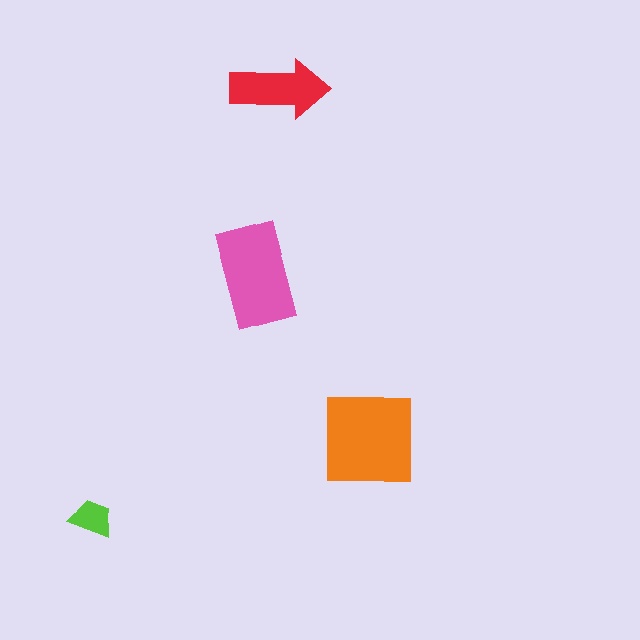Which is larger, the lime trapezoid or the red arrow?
The red arrow.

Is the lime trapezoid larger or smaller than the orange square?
Smaller.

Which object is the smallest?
The lime trapezoid.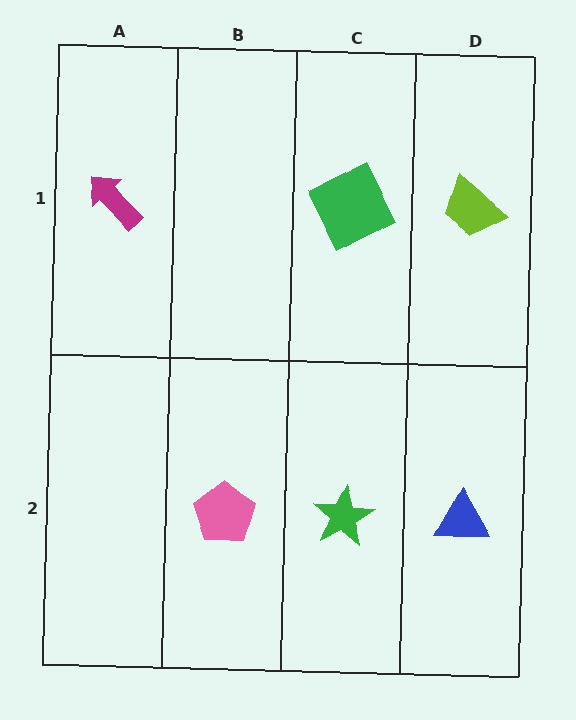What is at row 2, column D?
A blue triangle.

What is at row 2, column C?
A green star.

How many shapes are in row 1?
3 shapes.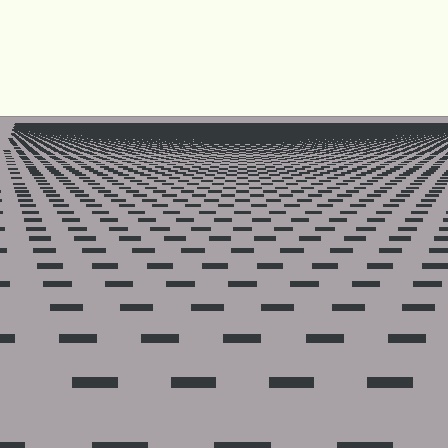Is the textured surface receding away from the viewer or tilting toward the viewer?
The surface is receding away from the viewer. Texture elements get smaller and denser toward the top.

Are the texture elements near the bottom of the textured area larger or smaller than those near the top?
Larger. Near the bottom, elements are closer to the viewer and appear at a bigger on-screen size.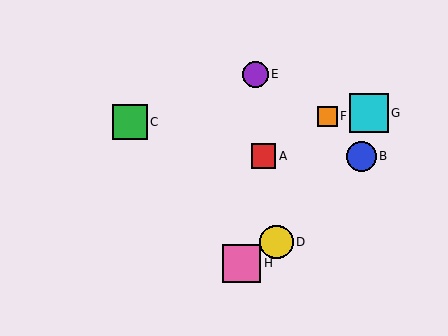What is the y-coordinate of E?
Object E is at y≈74.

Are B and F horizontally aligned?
No, B is at y≈156 and F is at y≈116.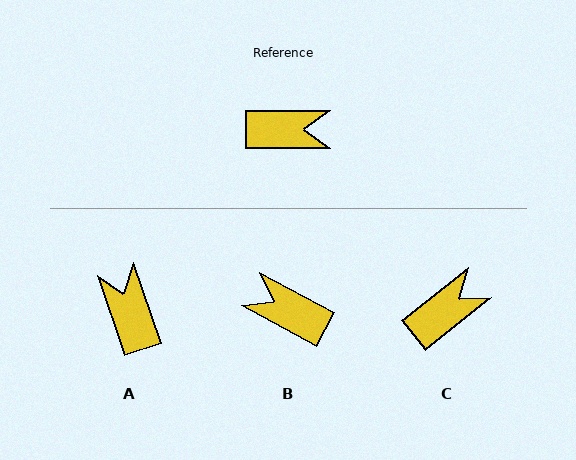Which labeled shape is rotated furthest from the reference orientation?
B, about 152 degrees away.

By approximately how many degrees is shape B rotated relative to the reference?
Approximately 152 degrees counter-clockwise.